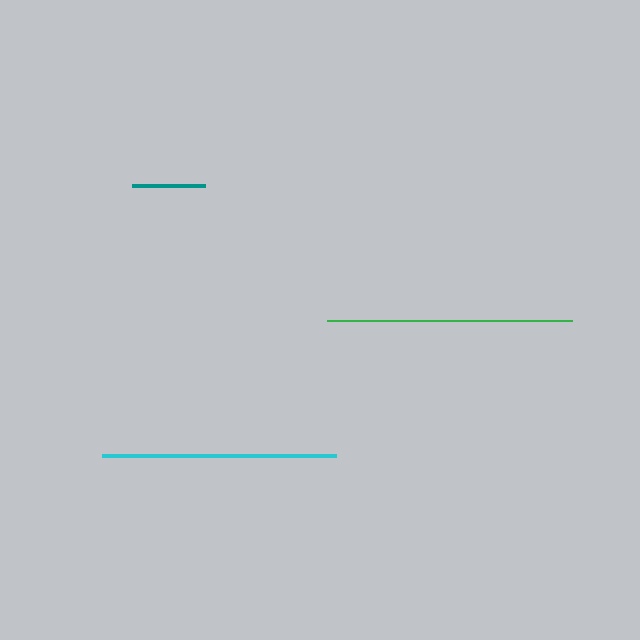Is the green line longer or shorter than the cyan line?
The green line is longer than the cyan line.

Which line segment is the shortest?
The teal line is the shortest at approximately 73 pixels.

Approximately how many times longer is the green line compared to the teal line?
The green line is approximately 3.3 times the length of the teal line.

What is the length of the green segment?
The green segment is approximately 245 pixels long.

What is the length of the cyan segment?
The cyan segment is approximately 234 pixels long.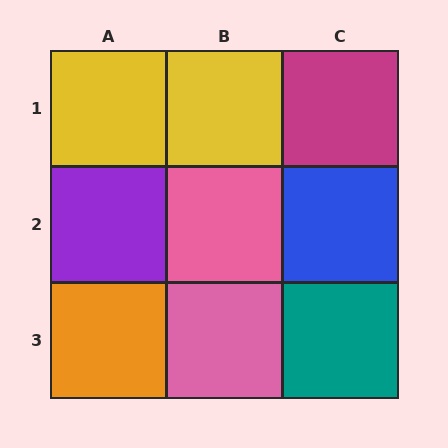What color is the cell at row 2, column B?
Pink.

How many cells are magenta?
1 cell is magenta.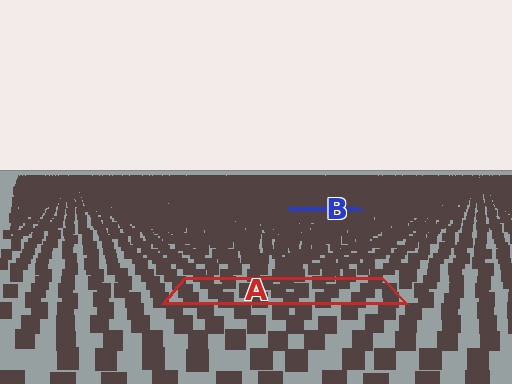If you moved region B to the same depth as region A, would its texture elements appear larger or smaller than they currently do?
They would appear larger. At a closer depth, the same texture elements are projected at a bigger on-screen size.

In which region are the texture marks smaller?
The texture marks are smaller in region B, because it is farther away.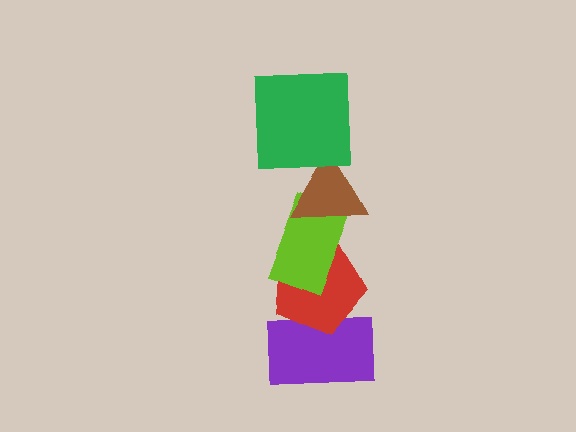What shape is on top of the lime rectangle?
The brown triangle is on top of the lime rectangle.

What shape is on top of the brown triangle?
The green square is on top of the brown triangle.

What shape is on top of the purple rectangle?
The red pentagon is on top of the purple rectangle.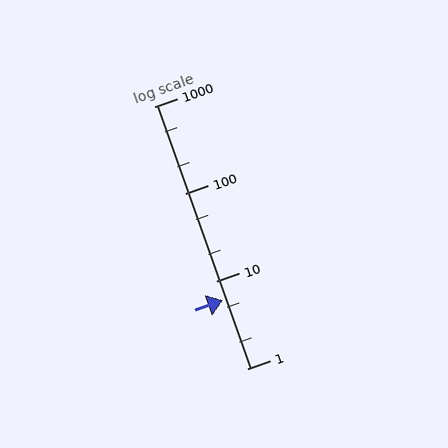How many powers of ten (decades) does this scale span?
The scale spans 3 decades, from 1 to 1000.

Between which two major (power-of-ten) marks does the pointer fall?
The pointer is between 1 and 10.